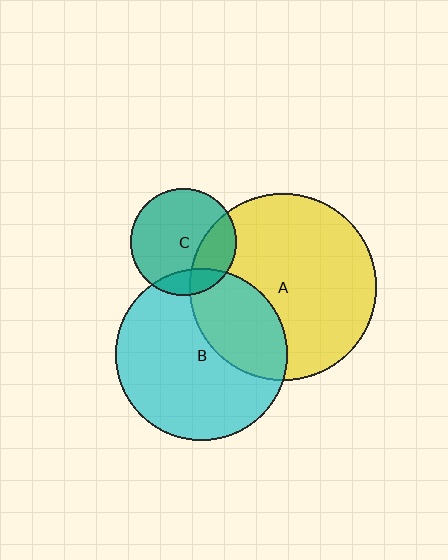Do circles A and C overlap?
Yes.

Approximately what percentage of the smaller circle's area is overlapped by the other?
Approximately 25%.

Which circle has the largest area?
Circle A (yellow).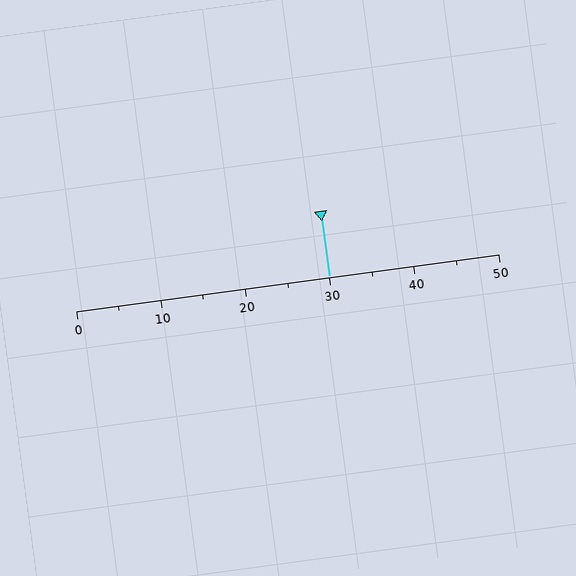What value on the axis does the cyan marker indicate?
The marker indicates approximately 30.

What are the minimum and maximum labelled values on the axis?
The axis runs from 0 to 50.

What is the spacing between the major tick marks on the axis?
The major ticks are spaced 10 apart.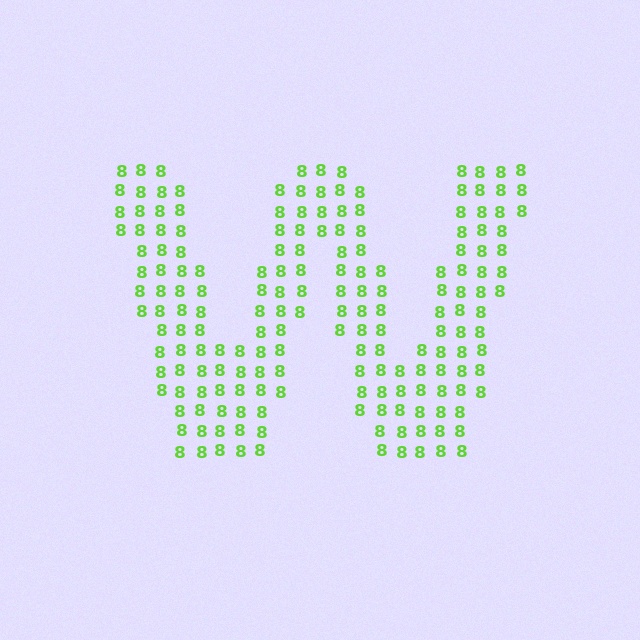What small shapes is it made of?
It is made of small digit 8's.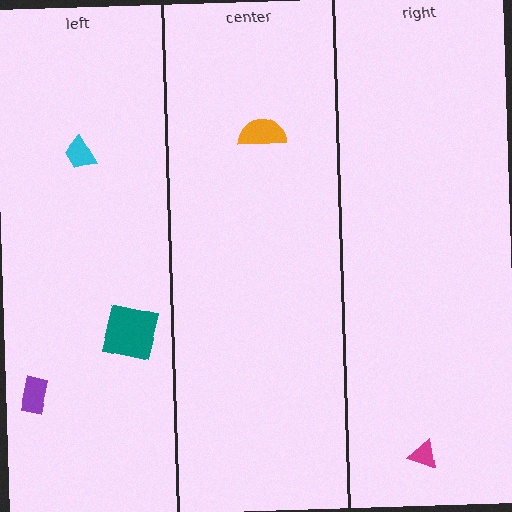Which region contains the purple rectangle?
The left region.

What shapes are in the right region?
The magenta triangle.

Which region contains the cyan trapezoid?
The left region.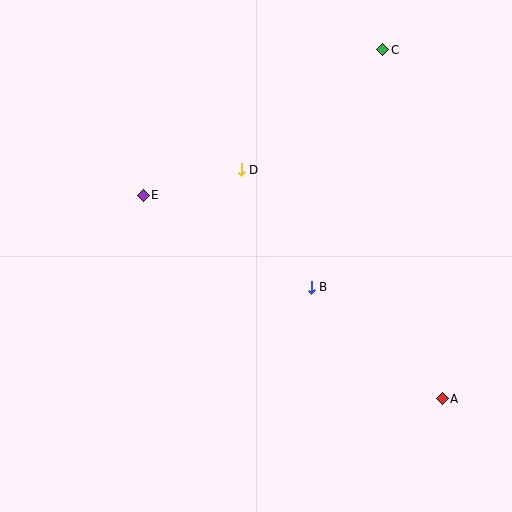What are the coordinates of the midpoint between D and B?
The midpoint between D and B is at (276, 229).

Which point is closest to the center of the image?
Point B at (311, 287) is closest to the center.